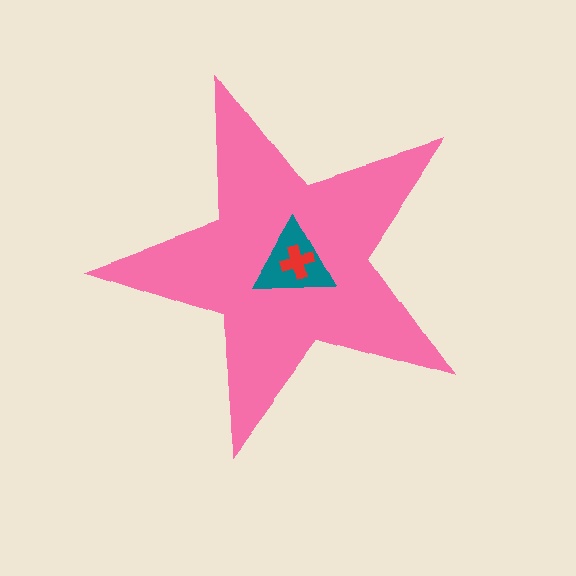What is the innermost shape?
The red cross.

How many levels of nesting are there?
3.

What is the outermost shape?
The pink star.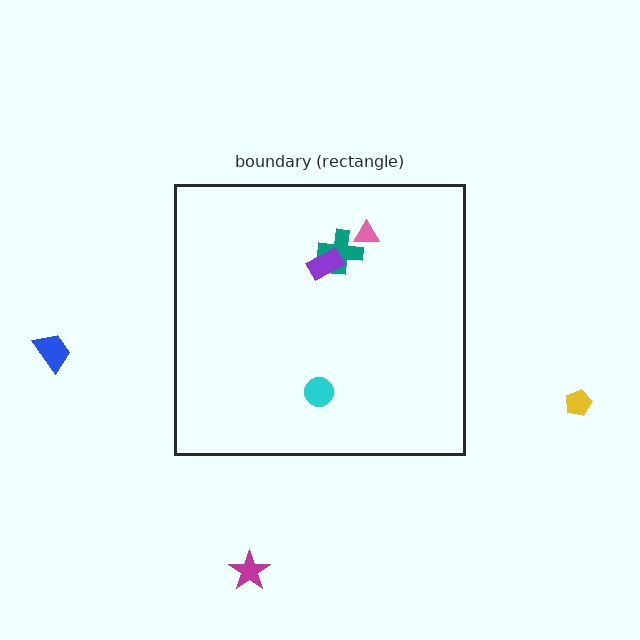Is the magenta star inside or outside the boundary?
Outside.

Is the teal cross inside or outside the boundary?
Inside.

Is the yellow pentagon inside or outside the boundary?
Outside.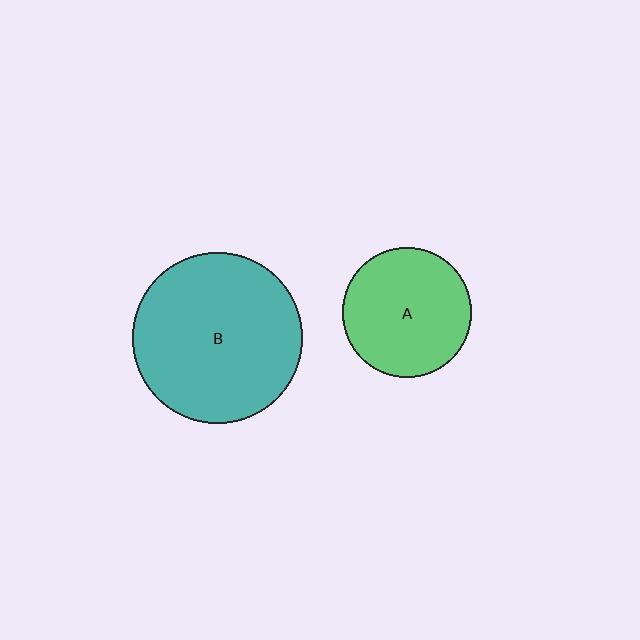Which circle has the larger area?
Circle B (teal).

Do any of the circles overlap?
No, none of the circles overlap.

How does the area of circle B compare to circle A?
Approximately 1.7 times.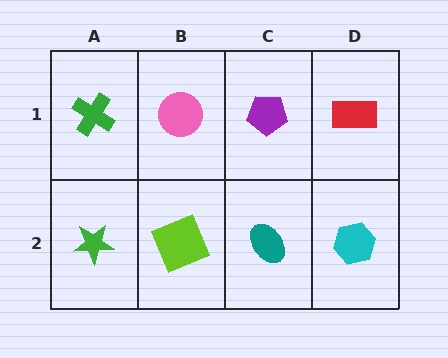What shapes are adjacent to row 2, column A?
A green cross (row 1, column A), a lime square (row 2, column B).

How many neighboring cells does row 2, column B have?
3.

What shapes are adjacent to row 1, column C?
A teal ellipse (row 2, column C), a pink circle (row 1, column B), a red rectangle (row 1, column D).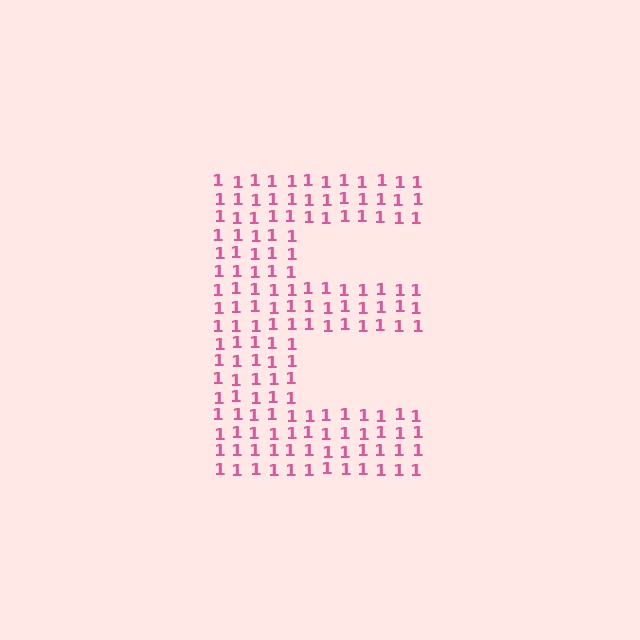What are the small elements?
The small elements are digit 1's.